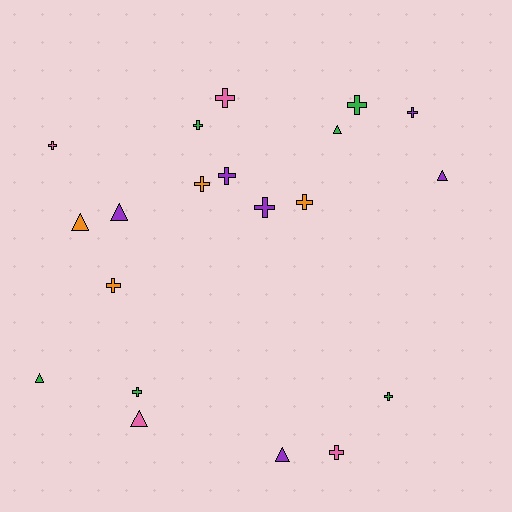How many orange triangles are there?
There is 1 orange triangle.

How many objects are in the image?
There are 20 objects.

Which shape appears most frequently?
Cross, with 13 objects.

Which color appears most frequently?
Green, with 6 objects.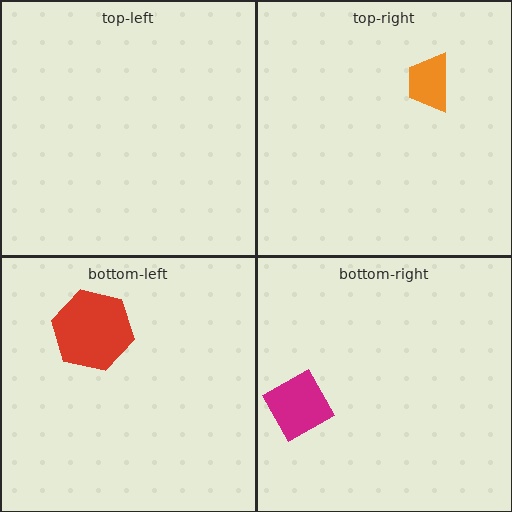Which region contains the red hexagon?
The bottom-left region.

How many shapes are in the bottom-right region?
1.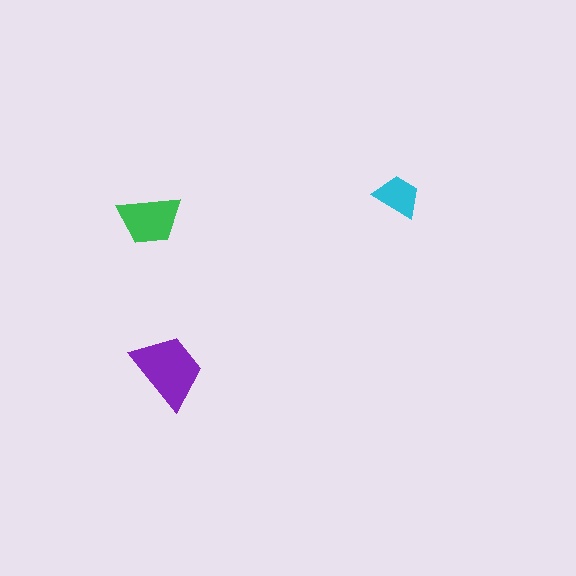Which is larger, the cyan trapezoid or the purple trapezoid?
The purple one.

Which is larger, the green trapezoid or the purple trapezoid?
The purple one.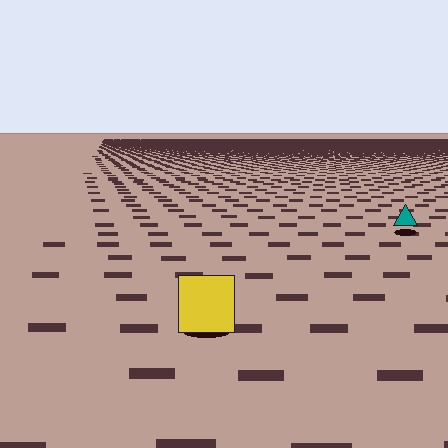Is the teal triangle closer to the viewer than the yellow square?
No. The yellow square is closer — you can tell from the texture gradient: the ground texture is coarser near it.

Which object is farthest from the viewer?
The teal triangle is farthest from the viewer. It appears smaller and the ground texture around it is denser.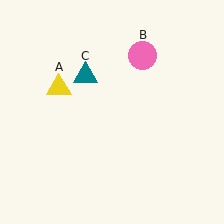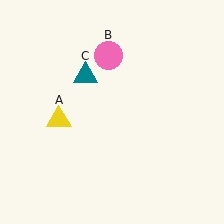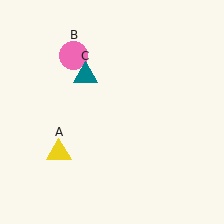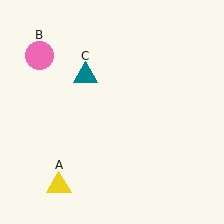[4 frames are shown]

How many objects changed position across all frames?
2 objects changed position: yellow triangle (object A), pink circle (object B).